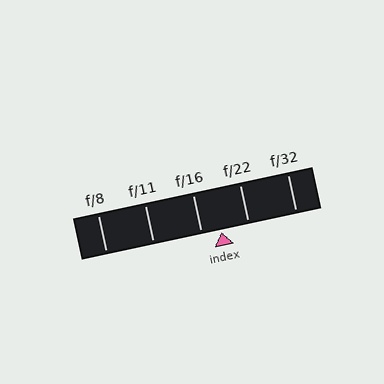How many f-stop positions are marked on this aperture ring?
There are 5 f-stop positions marked.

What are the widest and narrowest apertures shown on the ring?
The widest aperture shown is f/8 and the narrowest is f/32.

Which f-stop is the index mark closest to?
The index mark is closest to f/16.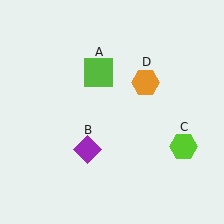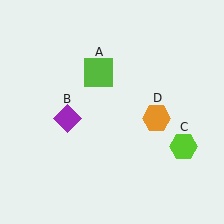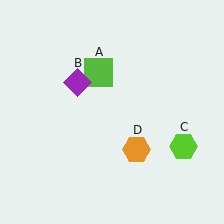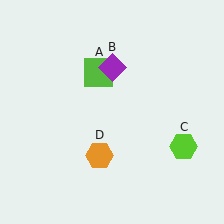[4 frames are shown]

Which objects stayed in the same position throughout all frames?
Lime square (object A) and lime hexagon (object C) remained stationary.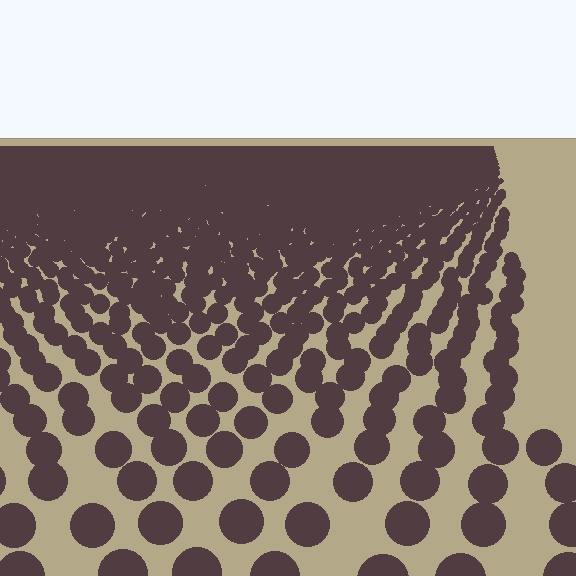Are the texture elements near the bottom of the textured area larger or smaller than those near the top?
Larger. Near the bottom, elements are closer to the viewer and appear at a bigger on-screen size.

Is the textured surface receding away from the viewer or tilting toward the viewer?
The surface is receding away from the viewer. Texture elements get smaller and denser toward the top.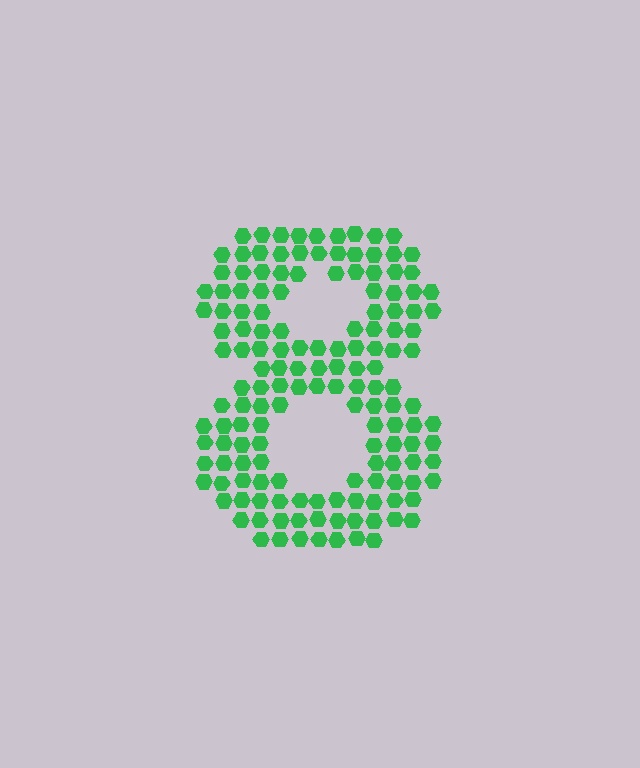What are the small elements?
The small elements are hexagons.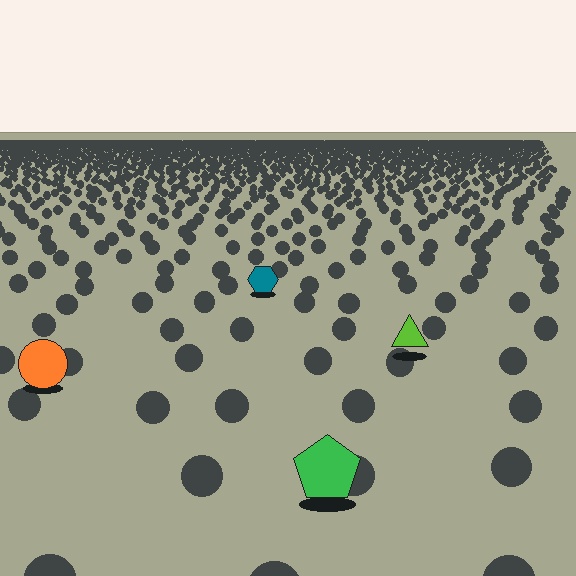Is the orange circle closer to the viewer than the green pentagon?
No. The green pentagon is closer — you can tell from the texture gradient: the ground texture is coarser near it.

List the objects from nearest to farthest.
From nearest to farthest: the green pentagon, the orange circle, the lime triangle, the teal hexagon.